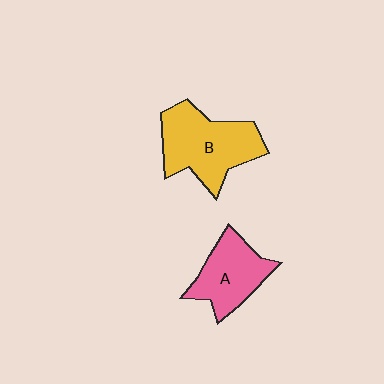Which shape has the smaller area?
Shape A (pink).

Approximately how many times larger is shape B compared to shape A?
Approximately 1.4 times.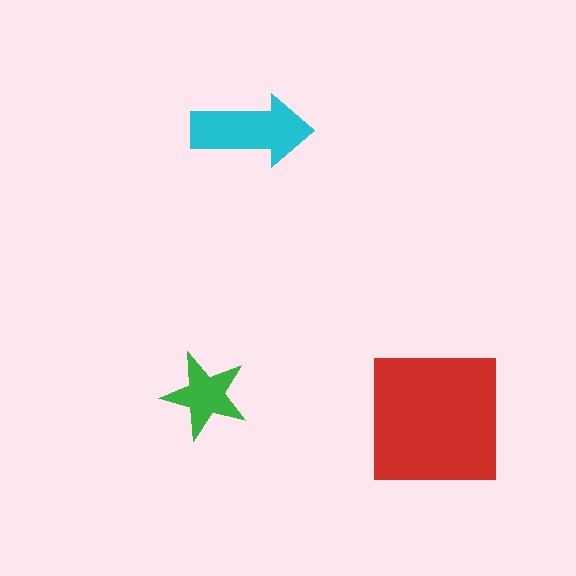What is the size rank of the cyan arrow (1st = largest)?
2nd.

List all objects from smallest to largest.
The green star, the cyan arrow, the red square.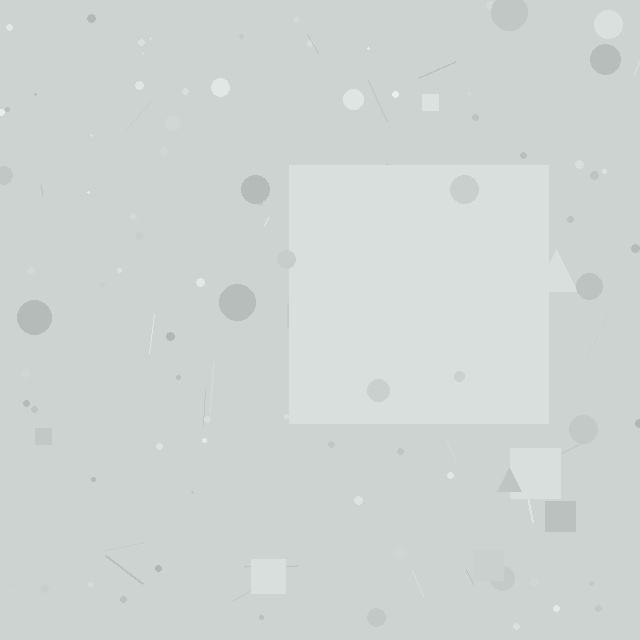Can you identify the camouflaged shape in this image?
The camouflaged shape is a square.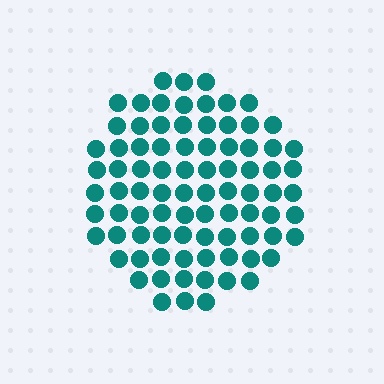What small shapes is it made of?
It is made of small circles.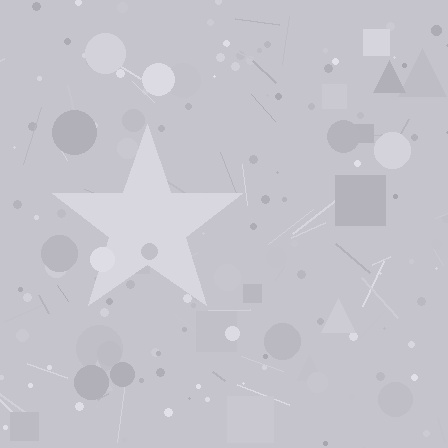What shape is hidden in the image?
A star is hidden in the image.